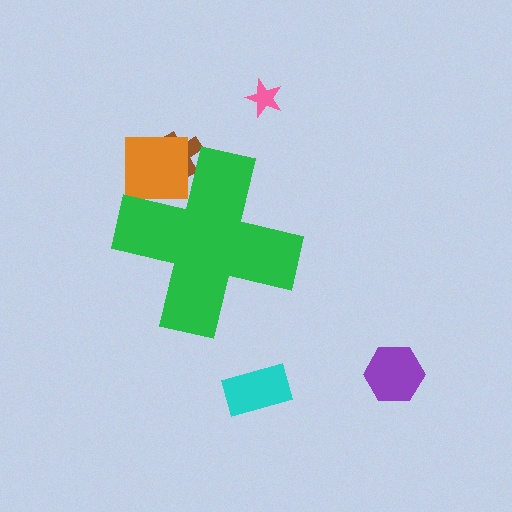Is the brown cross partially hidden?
Yes, the brown cross is partially hidden behind the green cross.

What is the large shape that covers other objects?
A green cross.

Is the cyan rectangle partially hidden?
No, the cyan rectangle is fully visible.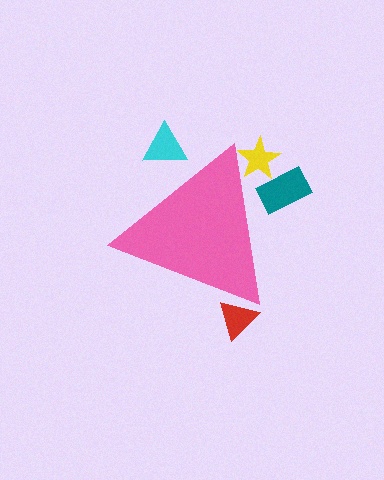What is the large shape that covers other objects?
A pink triangle.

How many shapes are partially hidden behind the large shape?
4 shapes are partially hidden.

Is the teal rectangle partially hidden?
Yes, the teal rectangle is partially hidden behind the pink triangle.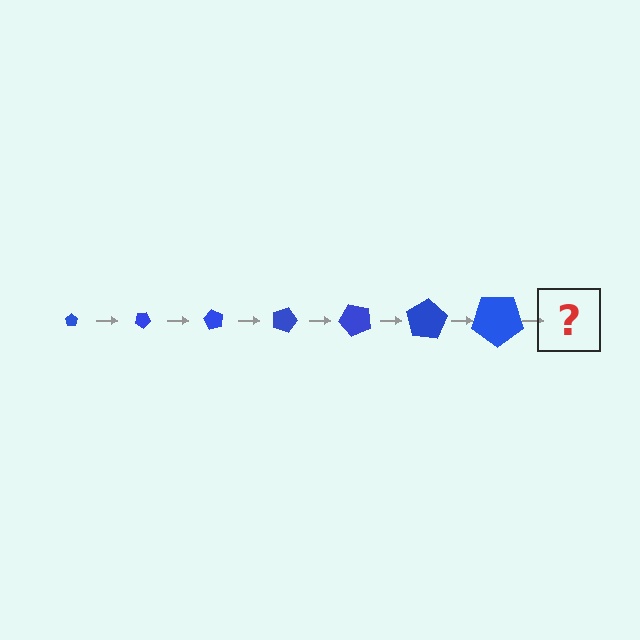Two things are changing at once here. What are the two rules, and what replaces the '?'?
The two rules are that the pentagon grows larger each step and it rotates 30 degrees each step. The '?' should be a pentagon, larger than the previous one and rotated 210 degrees from the start.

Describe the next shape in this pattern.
It should be a pentagon, larger than the previous one and rotated 210 degrees from the start.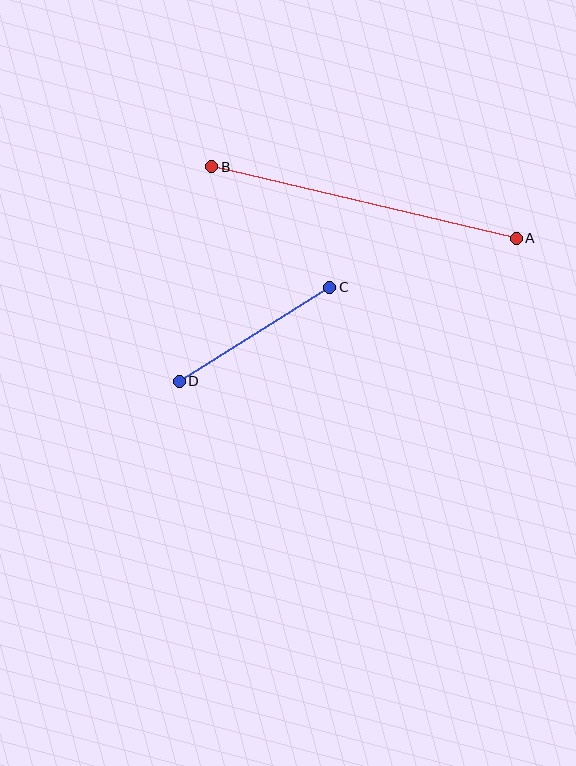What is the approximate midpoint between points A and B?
The midpoint is at approximately (364, 202) pixels.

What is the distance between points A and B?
The distance is approximately 313 pixels.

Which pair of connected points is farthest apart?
Points A and B are farthest apart.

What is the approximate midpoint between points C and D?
The midpoint is at approximately (254, 334) pixels.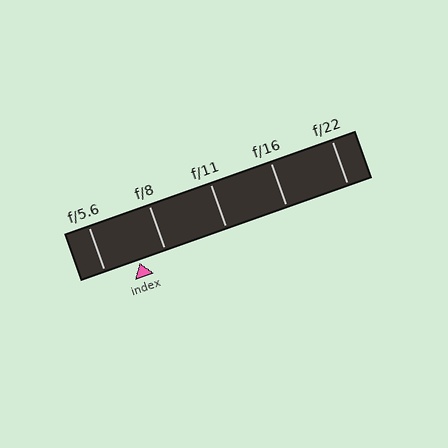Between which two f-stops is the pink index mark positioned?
The index mark is between f/5.6 and f/8.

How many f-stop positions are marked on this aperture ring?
There are 5 f-stop positions marked.